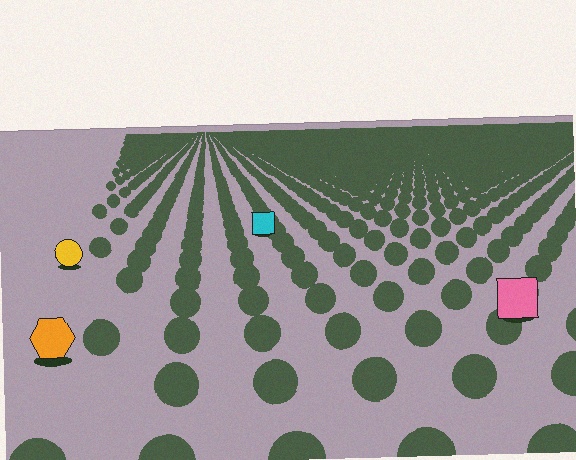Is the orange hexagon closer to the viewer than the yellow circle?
Yes. The orange hexagon is closer — you can tell from the texture gradient: the ground texture is coarser near it.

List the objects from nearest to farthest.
From nearest to farthest: the orange hexagon, the pink square, the yellow circle, the cyan square.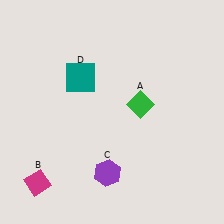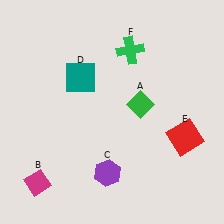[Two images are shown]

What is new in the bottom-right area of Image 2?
A red square (E) was added in the bottom-right area of Image 2.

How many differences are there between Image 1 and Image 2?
There are 2 differences between the two images.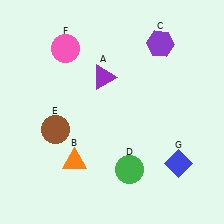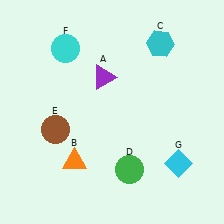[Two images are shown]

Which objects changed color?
C changed from purple to cyan. F changed from pink to cyan. G changed from blue to cyan.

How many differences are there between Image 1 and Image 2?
There are 3 differences between the two images.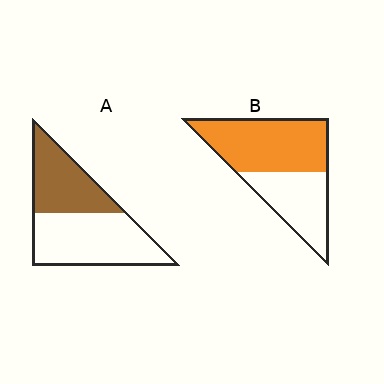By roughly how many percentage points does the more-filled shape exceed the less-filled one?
By roughly 20 percentage points (B over A).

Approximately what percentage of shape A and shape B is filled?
A is approximately 40% and B is approximately 60%.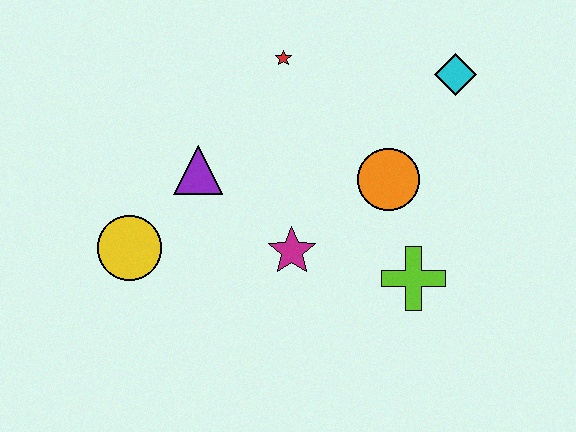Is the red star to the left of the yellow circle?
No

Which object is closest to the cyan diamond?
The orange circle is closest to the cyan diamond.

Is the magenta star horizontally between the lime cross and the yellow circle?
Yes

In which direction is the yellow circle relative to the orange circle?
The yellow circle is to the left of the orange circle.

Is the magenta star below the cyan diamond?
Yes